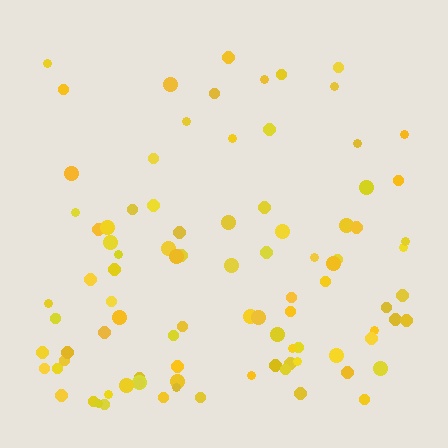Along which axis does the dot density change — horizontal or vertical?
Vertical.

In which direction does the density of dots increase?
From top to bottom, with the bottom side densest.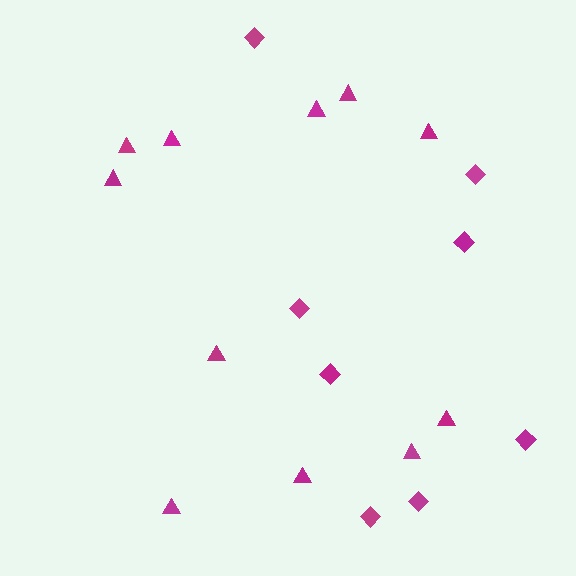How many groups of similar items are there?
There are 2 groups: one group of triangles (11) and one group of diamonds (8).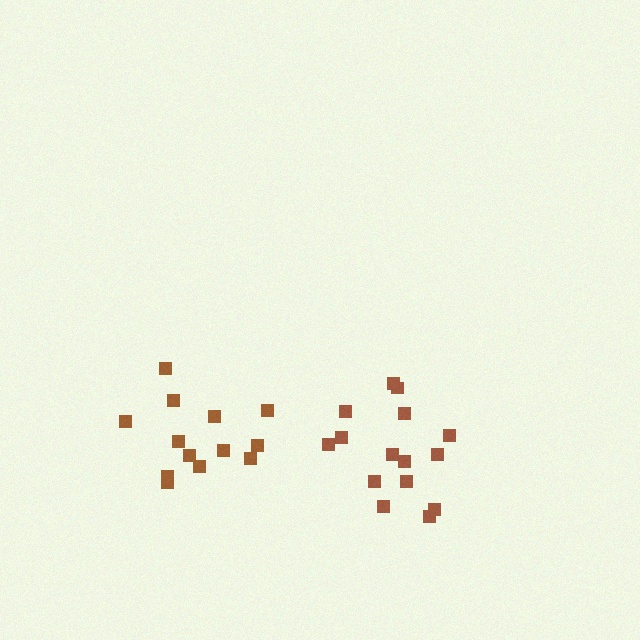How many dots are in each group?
Group 1: 15 dots, Group 2: 13 dots (28 total).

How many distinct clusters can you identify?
There are 2 distinct clusters.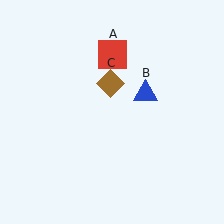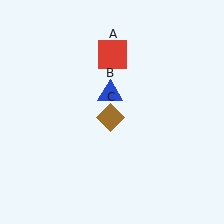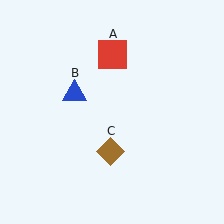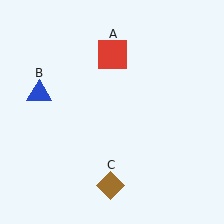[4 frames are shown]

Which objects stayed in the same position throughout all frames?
Red square (object A) remained stationary.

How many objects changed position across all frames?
2 objects changed position: blue triangle (object B), brown diamond (object C).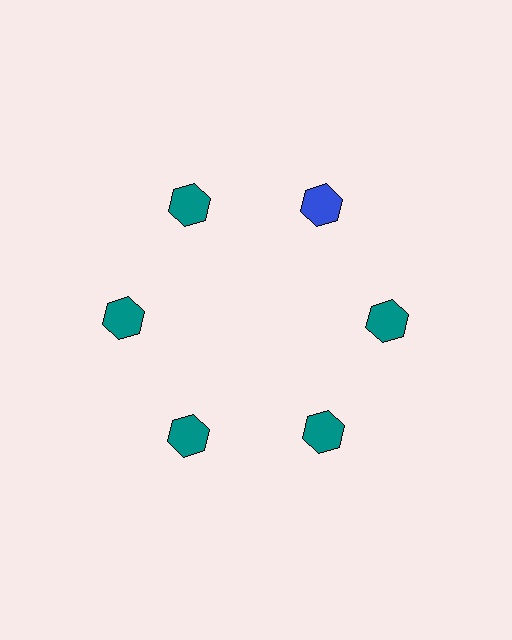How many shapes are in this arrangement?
There are 6 shapes arranged in a ring pattern.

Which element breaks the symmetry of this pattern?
The blue hexagon at roughly the 1 o'clock position breaks the symmetry. All other shapes are teal hexagons.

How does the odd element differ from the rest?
It has a different color: blue instead of teal.